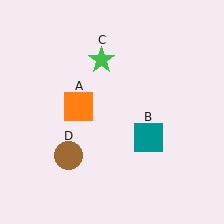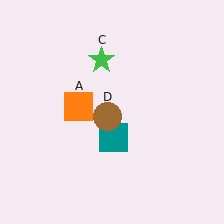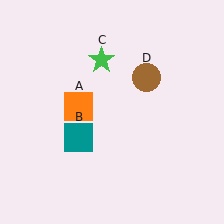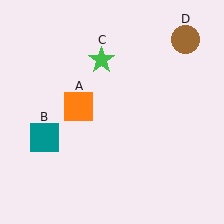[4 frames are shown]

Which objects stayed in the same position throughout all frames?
Orange square (object A) and green star (object C) remained stationary.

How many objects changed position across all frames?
2 objects changed position: teal square (object B), brown circle (object D).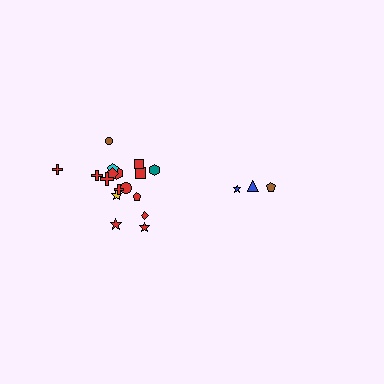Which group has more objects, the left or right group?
The left group.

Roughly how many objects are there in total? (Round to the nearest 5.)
Roughly 20 objects in total.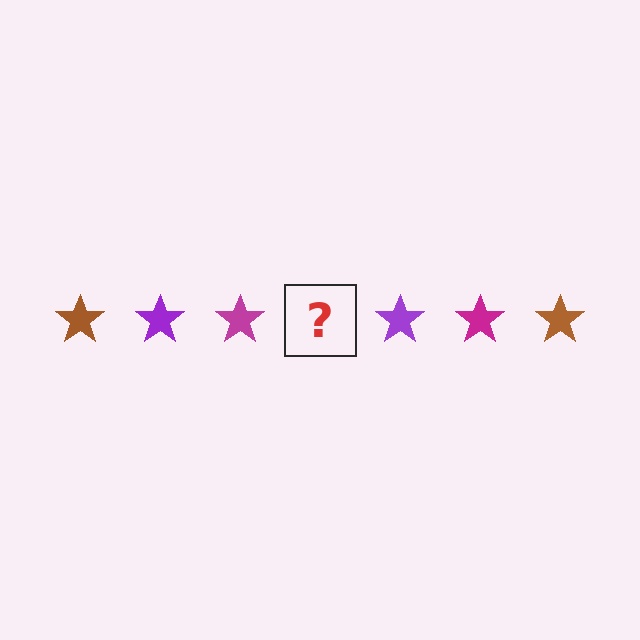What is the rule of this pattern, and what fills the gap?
The rule is that the pattern cycles through brown, purple, magenta stars. The gap should be filled with a brown star.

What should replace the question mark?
The question mark should be replaced with a brown star.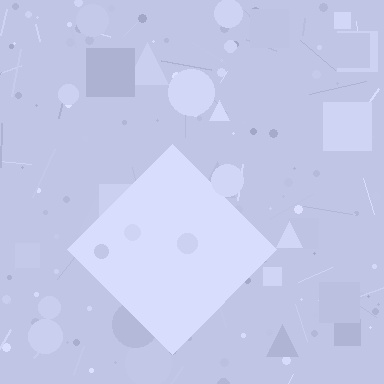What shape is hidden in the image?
A diamond is hidden in the image.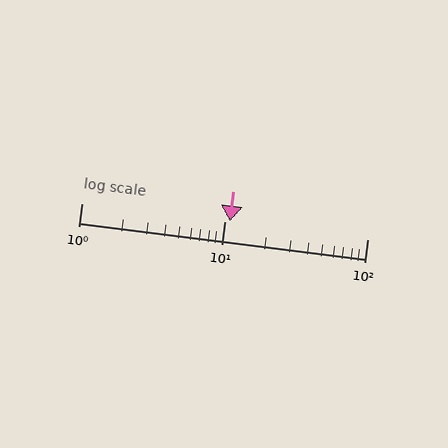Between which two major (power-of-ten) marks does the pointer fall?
The pointer is between 10 and 100.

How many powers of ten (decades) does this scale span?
The scale spans 2 decades, from 1 to 100.